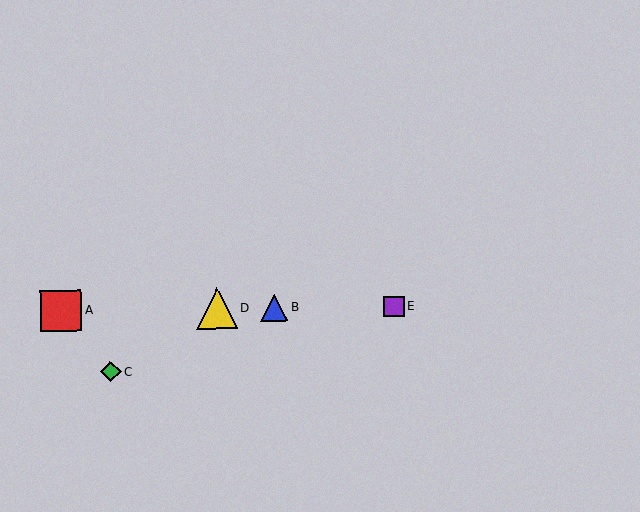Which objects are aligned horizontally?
Objects A, B, D, E are aligned horizontally.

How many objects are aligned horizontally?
4 objects (A, B, D, E) are aligned horizontally.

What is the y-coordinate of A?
Object A is at y≈311.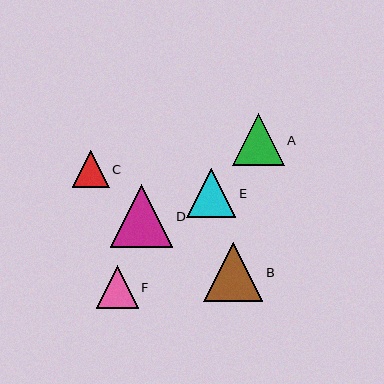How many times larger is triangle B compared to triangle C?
Triangle B is approximately 1.6 times the size of triangle C.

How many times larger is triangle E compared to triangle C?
Triangle E is approximately 1.3 times the size of triangle C.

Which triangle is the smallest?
Triangle C is the smallest with a size of approximately 37 pixels.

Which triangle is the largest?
Triangle D is the largest with a size of approximately 63 pixels.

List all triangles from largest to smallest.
From largest to smallest: D, B, A, E, F, C.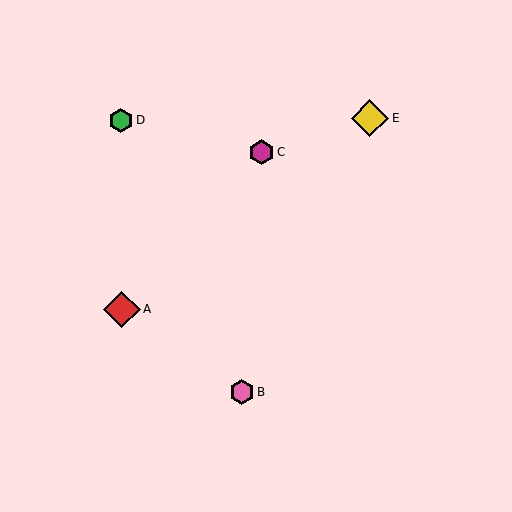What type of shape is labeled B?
Shape B is a pink hexagon.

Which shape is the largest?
The yellow diamond (labeled E) is the largest.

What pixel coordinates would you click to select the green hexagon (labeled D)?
Click at (121, 120) to select the green hexagon D.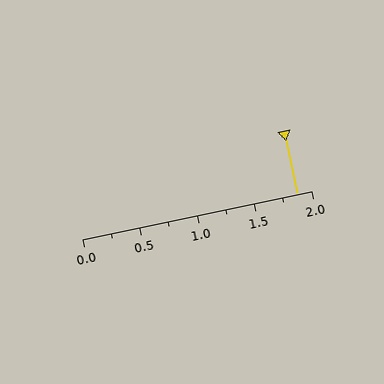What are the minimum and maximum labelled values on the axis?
The axis runs from 0.0 to 2.0.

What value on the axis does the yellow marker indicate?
The marker indicates approximately 1.88.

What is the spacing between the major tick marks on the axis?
The major ticks are spaced 0.5 apart.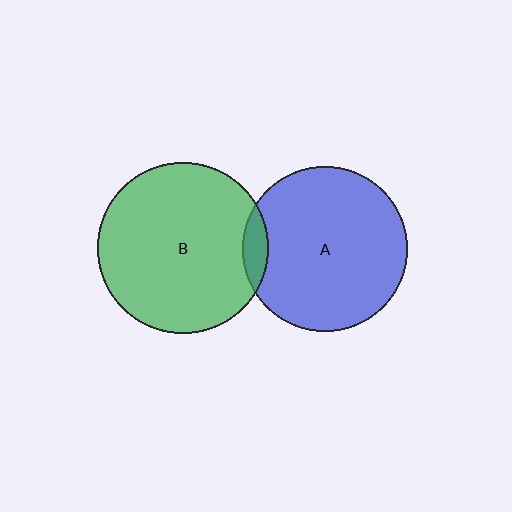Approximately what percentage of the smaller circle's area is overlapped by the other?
Approximately 5%.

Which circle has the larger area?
Circle B (green).